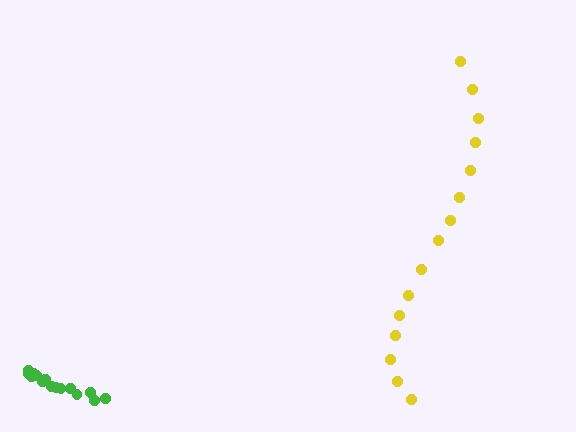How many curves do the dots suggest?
There are 2 distinct paths.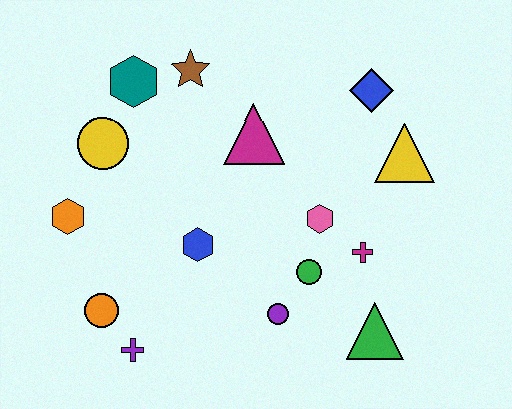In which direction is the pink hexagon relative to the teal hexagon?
The pink hexagon is to the right of the teal hexagon.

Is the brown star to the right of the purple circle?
No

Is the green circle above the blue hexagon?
No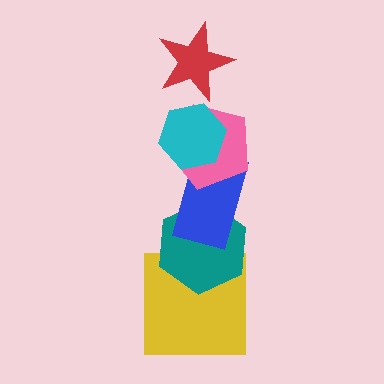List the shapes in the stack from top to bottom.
From top to bottom: the red star, the cyan hexagon, the pink pentagon, the blue rectangle, the teal hexagon, the yellow square.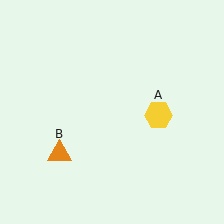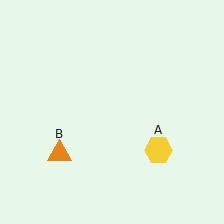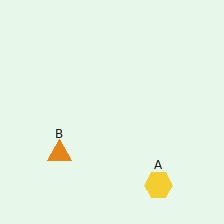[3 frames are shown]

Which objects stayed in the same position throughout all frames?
Orange triangle (object B) remained stationary.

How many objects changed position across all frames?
1 object changed position: yellow hexagon (object A).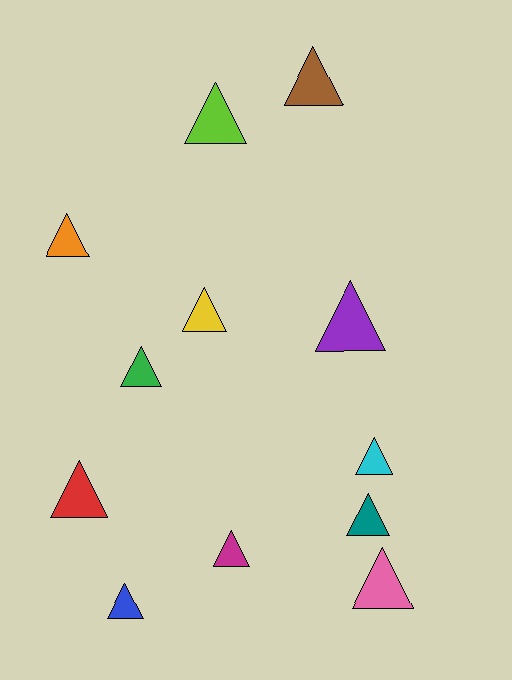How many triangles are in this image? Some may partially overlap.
There are 12 triangles.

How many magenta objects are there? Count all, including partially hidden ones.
There is 1 magenta object.